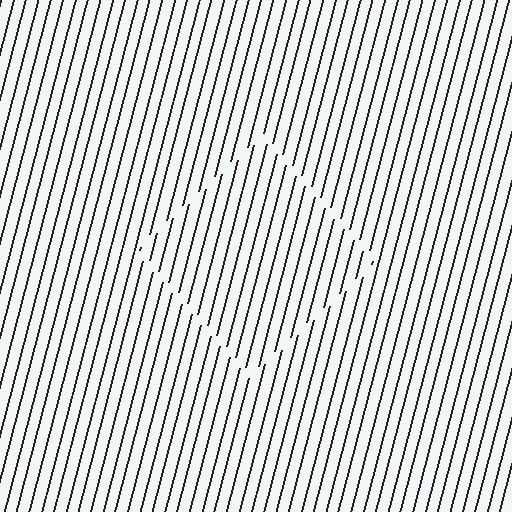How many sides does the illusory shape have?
4 sides — the line-ends trace a square.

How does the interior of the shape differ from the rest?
The interior of the shape contains the same grating, shifted by half a period — the contour is defined by the phase discontinuity where line-ends from the inner and outer gratings abut.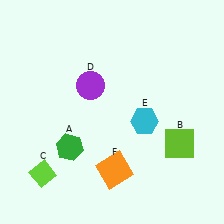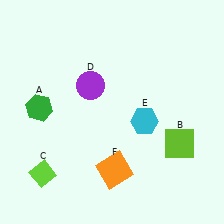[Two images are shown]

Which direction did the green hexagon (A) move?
The green hexagon (A) moved up.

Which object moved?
The green hexagon (A) moved up.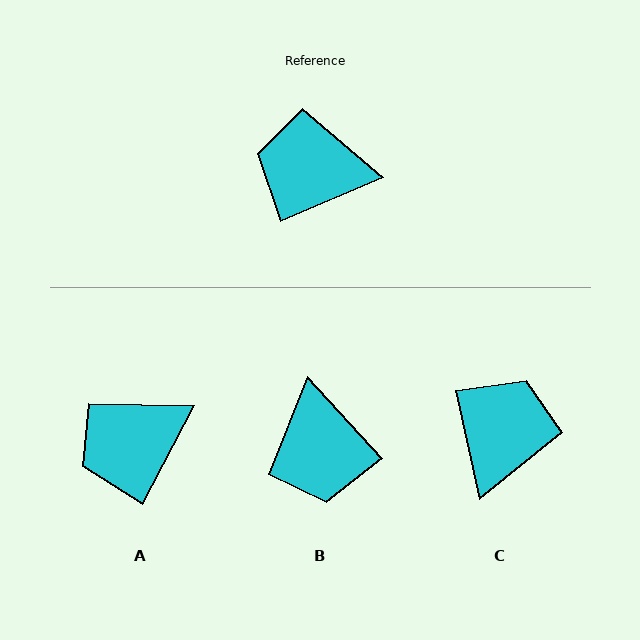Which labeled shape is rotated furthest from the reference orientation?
B, about 109 degrees away.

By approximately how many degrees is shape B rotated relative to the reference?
Approximately 109 degrees counter-clockwise.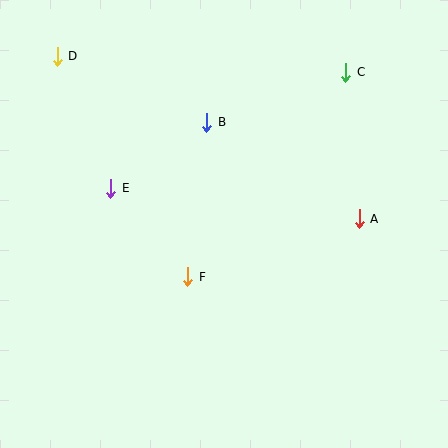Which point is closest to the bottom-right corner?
Point A is closest to the bottom-right corner.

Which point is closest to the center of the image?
Point F at (188, 277) is closest to the center.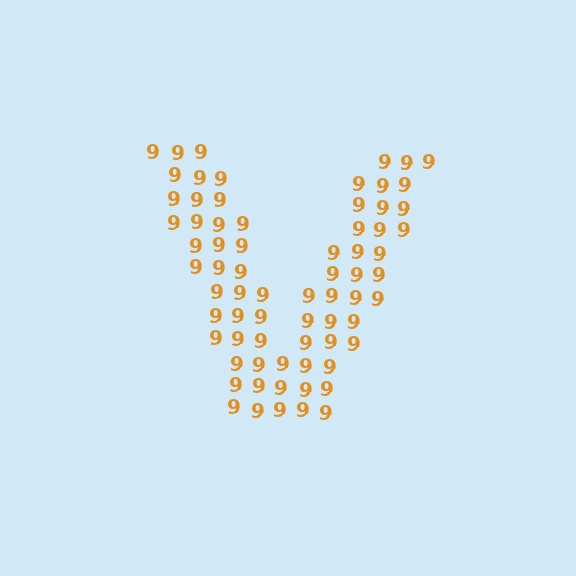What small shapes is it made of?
It is made of small digit 9's.